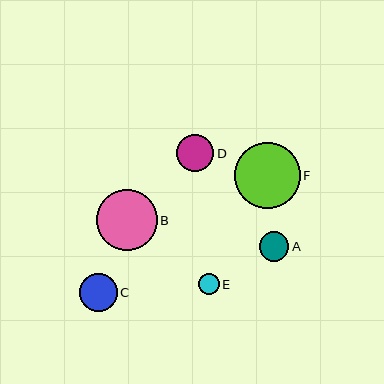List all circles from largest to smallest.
From largest to smallest: F, B, C, D, A, E.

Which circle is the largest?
Circle F is the largest with a size of approximately 65 pixels.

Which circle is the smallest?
Circle E is the smallest with a size of approximately 21 pixels.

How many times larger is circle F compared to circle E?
Circle F is approximately 3.1 times the size of circle E.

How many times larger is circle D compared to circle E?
Circle D is approximately 1.8 times the size of circle E.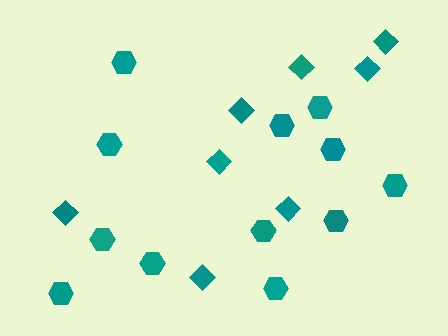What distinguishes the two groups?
There are 2 groups: one group of diamonds (8) and one group of hexagons (12).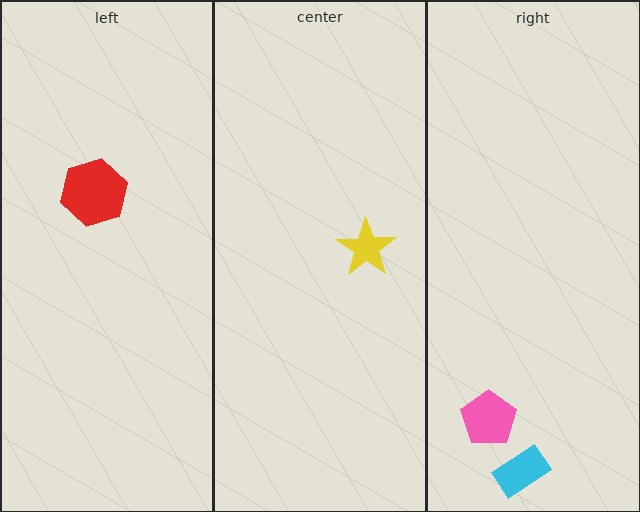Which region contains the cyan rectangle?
The right region.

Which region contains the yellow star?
The center region.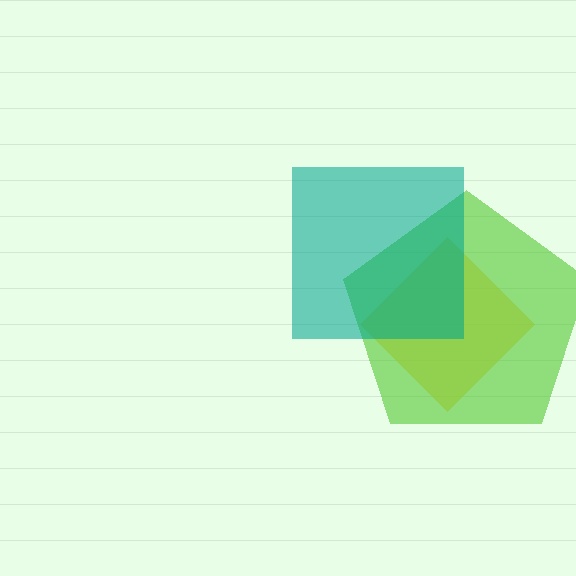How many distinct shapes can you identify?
There are 3 distinct shapes: a yellow diamond, a lime pentagon, a teal square.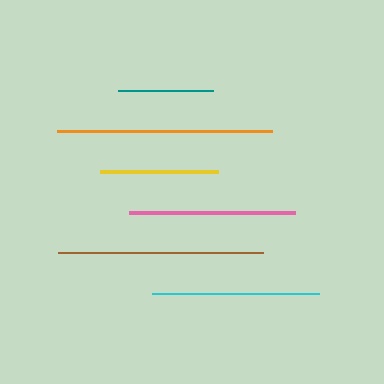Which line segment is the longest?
The orange line is the longest at approximately 215 pixels.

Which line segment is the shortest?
The teal line is the shortest at approximately 95 pixels.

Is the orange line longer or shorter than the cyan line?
The orange line is longer than the cyan line.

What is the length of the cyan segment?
The cyan segment is approximately 167 pixels long.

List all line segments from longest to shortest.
From longest to shortest: orange, brown, cyan, pink, yellow, teal.